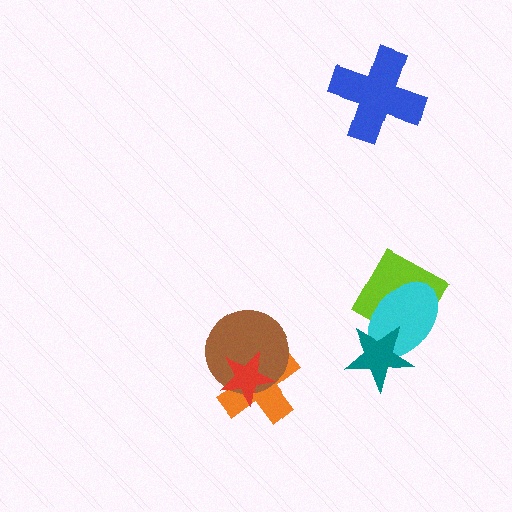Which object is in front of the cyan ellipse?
The teal star is in front of the cyan ellipse.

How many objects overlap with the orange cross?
2 objects overlap with the orange cross.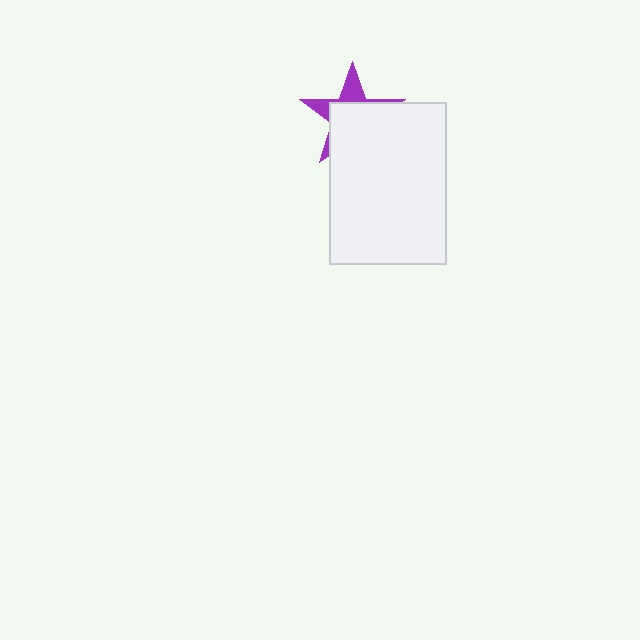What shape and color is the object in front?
The object in front is a white rectangle.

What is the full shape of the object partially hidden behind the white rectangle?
The partially hidden object is a purple star.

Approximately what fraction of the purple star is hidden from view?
Roughly 68% of the purple star is hidden behind the white rectangle.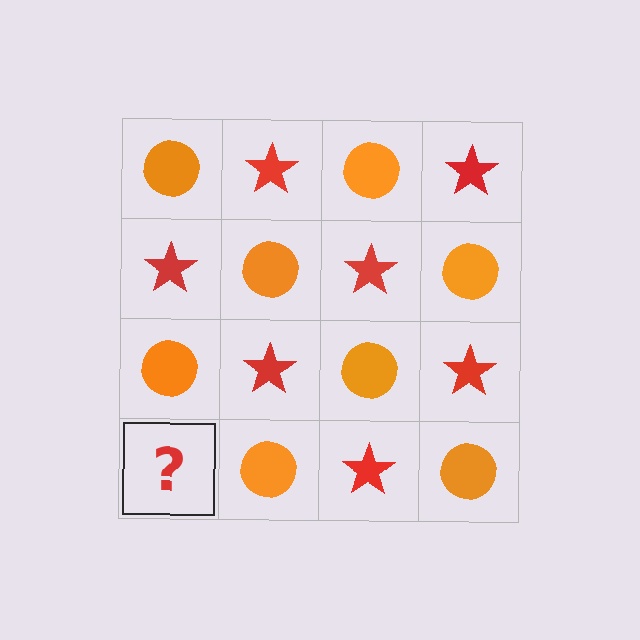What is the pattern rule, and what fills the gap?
The rule is that it alternates orange circle and red star in a checkerboard pattern. The gap should be filled with a red star.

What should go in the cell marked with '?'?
The missing cell should contain a red star.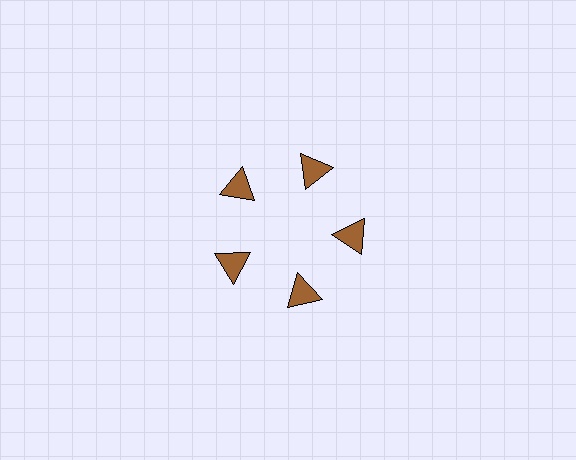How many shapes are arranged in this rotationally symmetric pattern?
There are 5 shapes, arranged in 5 groups of 1.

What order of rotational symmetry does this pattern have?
This pattern has 5-fold rotational symmetry.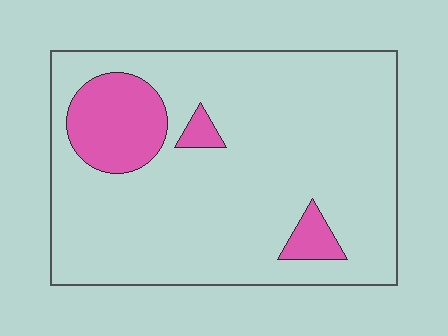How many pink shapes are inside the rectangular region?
3.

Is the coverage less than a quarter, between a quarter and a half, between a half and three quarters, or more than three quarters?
Less than a quarter.